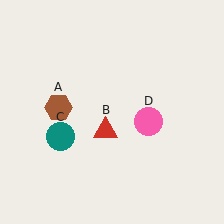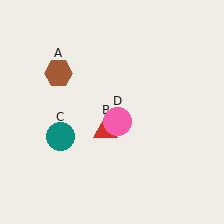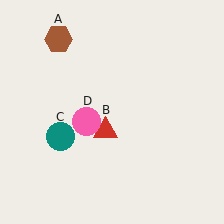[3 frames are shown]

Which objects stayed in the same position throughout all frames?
Red triangle (object B) and teal circle (object C) remained stationary.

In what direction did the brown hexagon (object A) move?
The brown hexagon (object A) moved up.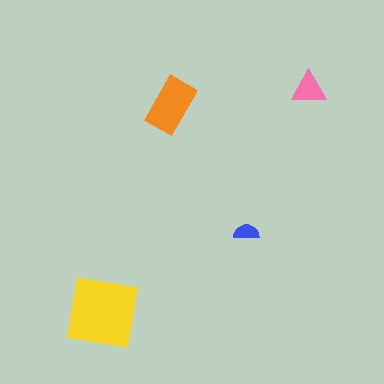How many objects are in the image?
There are 4 objects in the image.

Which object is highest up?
The pink triangle is topmost.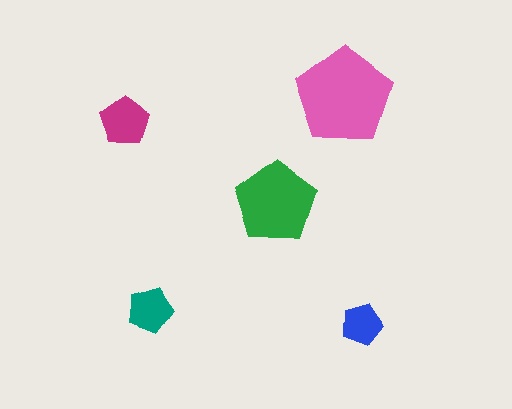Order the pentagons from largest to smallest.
the pink one, the green one, the magenta one, the teal one, the blue one.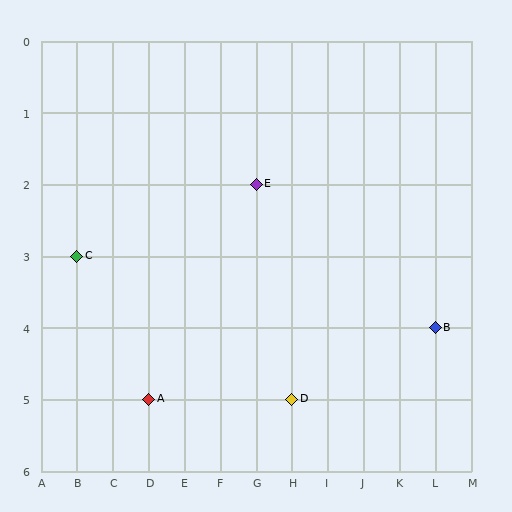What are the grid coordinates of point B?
Point B is at grid coordinates (L, 4).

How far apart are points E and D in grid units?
Points E and D are 1 column and 3 rows apart (about 3.2 grid units diagonally).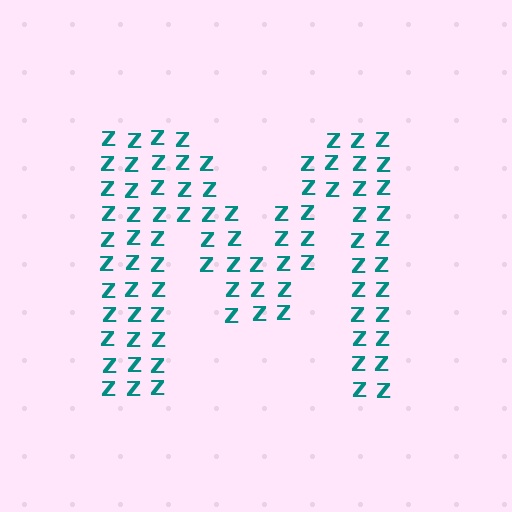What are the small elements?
The small elements are letter Z's.